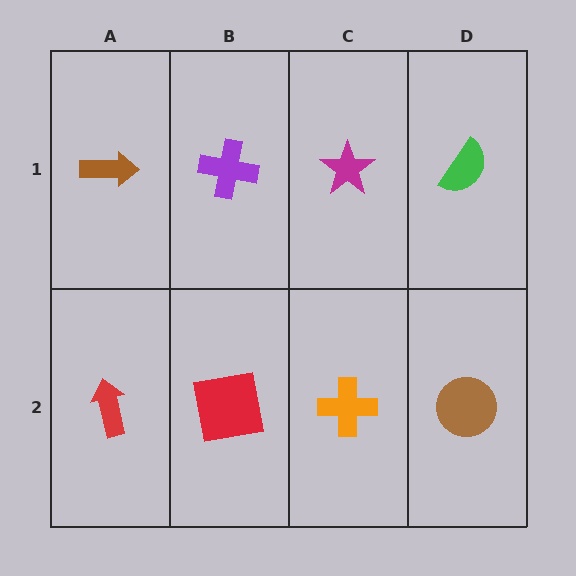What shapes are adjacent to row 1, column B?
A red square (row 2, column B), a brown arrow (row 1, column A), a magenta star (row 1, column C).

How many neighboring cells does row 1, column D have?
2.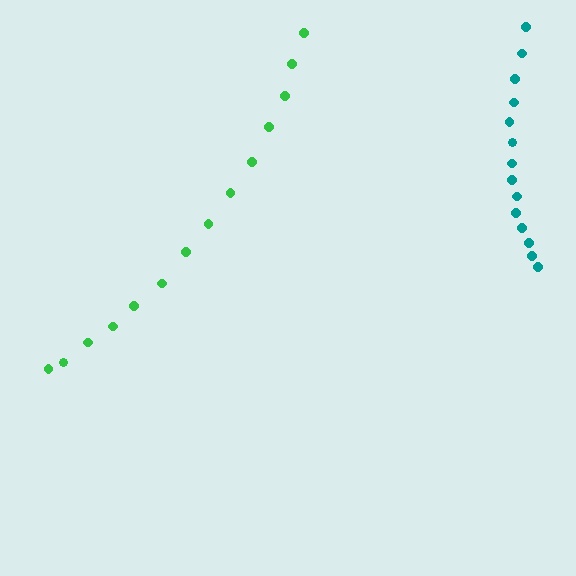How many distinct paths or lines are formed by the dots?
There are 2 distinct paths.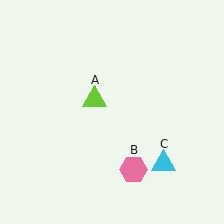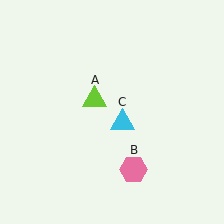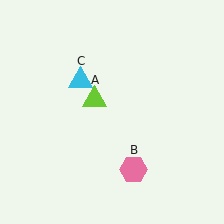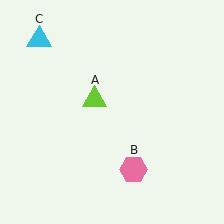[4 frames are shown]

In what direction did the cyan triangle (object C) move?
The cyan triangle (object C) moved up and to the left.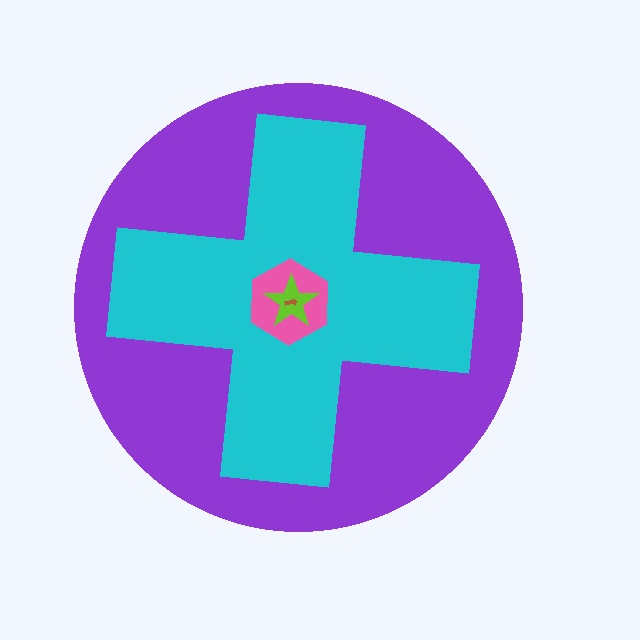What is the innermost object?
The brown arrow.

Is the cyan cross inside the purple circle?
Yes.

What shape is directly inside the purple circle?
The cyan cross.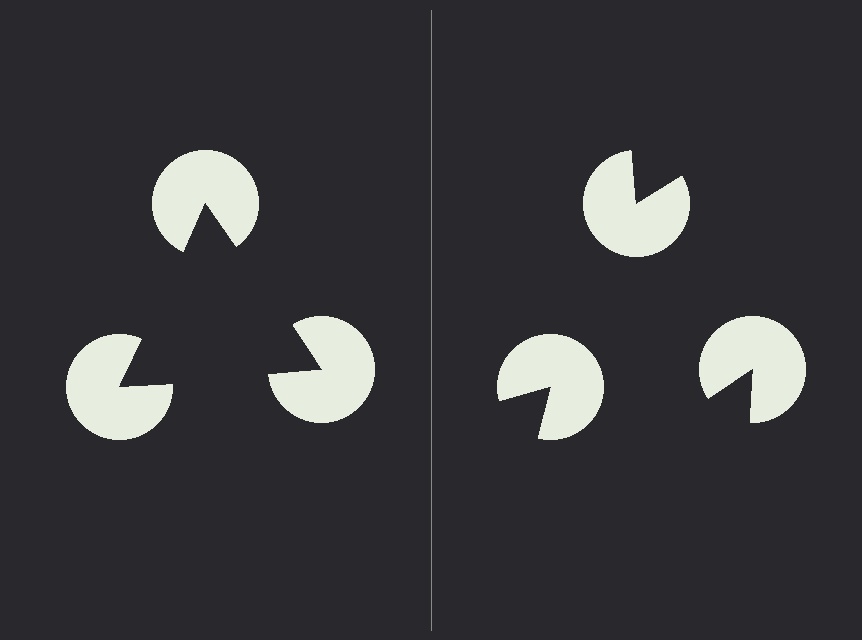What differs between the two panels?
The pac-man discs are positioned identically on both sides; only the wedge orientations differ. On the left they align to a triangle; on the right they are misaligned.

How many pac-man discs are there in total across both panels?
6 — 3 on each side.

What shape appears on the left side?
An illusory triangle.